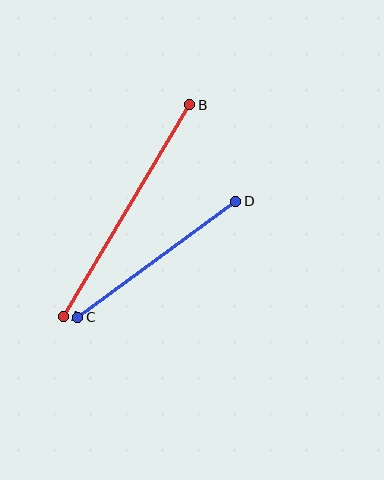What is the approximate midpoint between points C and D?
The midpoint is at approximately (157, 259) pixels.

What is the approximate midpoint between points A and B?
The midpoint is at approximately (127, 211) pixels.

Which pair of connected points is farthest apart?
Points A and B are farthest apart.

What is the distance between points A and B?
The distance is approximately 246 pixels.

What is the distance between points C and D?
The distance is approximately 196 pixels.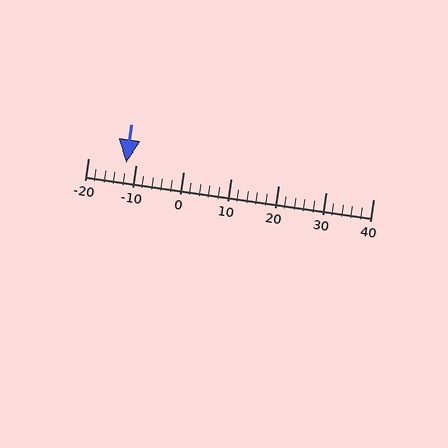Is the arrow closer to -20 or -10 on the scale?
The arrow is closer to -10.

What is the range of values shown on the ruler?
The ruler shows values from -20 to 40.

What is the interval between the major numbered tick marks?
The major tick marks are spaced 10 units apart.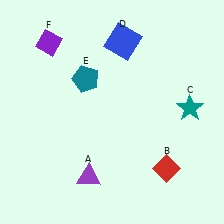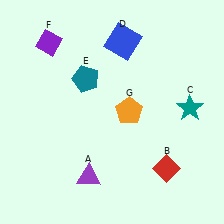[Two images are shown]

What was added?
An orange pentagon (G) was added in Image 2.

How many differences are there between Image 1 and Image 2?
There is 1 difference between the two images.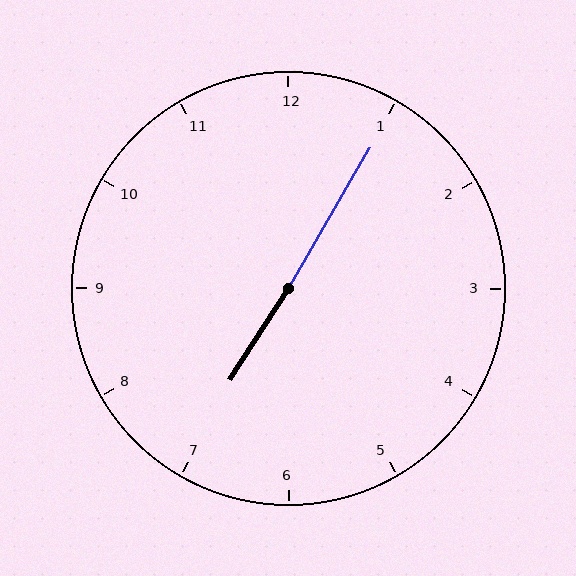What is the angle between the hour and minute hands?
Approximately 178 degrees.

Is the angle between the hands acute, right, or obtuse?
It is obtuse.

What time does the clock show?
7:05.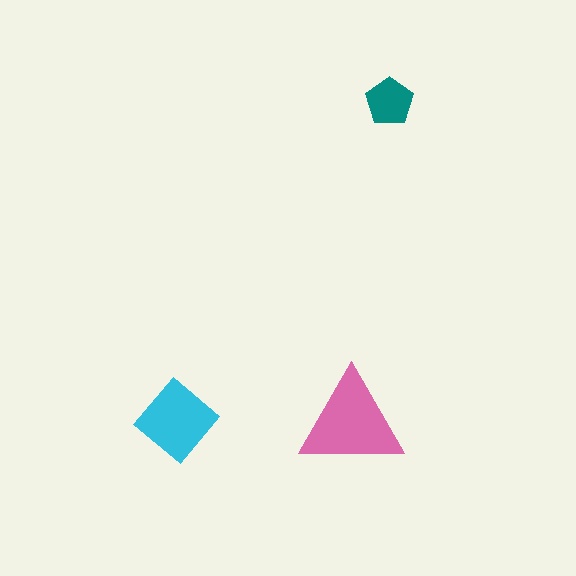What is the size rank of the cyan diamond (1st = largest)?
2nd.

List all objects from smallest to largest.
The teal pentagon, the cyan diamond, the pink triangle.